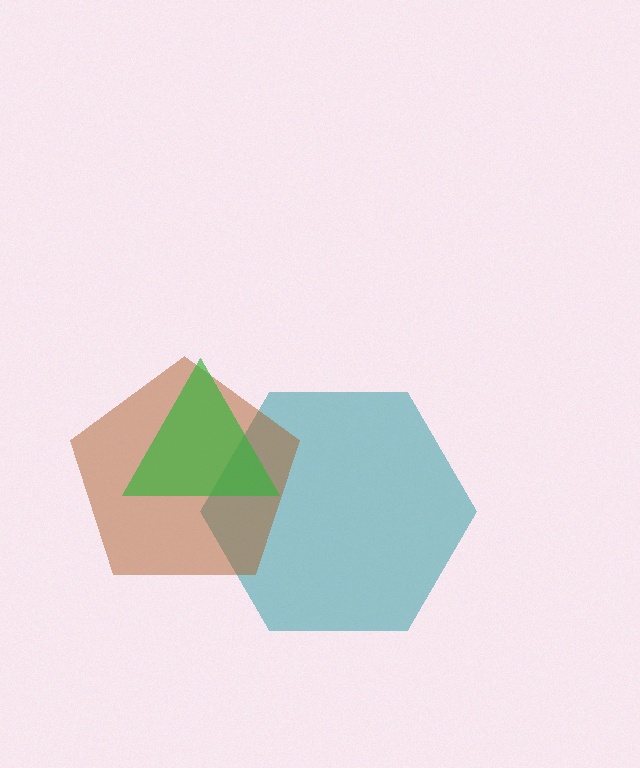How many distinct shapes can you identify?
There are 3 distinct shapes: a teal hexagon, a brown pentagon, a green triangle.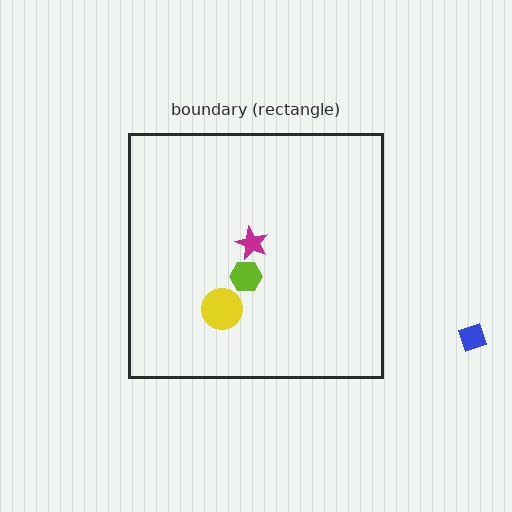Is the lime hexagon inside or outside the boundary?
Inside.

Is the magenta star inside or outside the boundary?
Inside.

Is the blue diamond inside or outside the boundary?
Outside.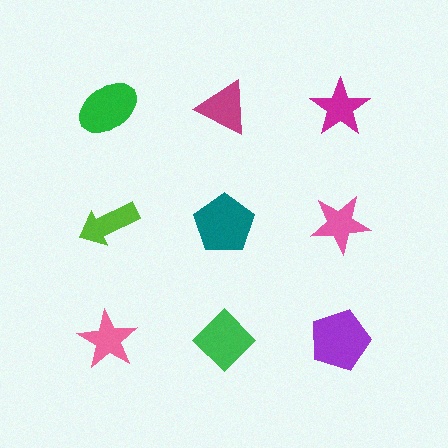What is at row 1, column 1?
A green ellipse.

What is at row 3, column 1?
A pink star.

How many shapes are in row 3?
3 shapes.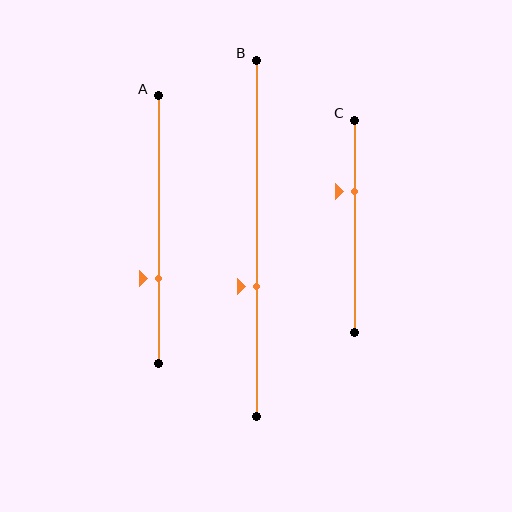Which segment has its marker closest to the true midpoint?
Segment B has its marker closest to the true midpoint.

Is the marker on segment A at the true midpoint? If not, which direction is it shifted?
No, the marker on segment A is shifted downward by about 18% of the segment length.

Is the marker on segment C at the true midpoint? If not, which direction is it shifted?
No, the marker on segment C is shifted upward by about 17% of the segment length.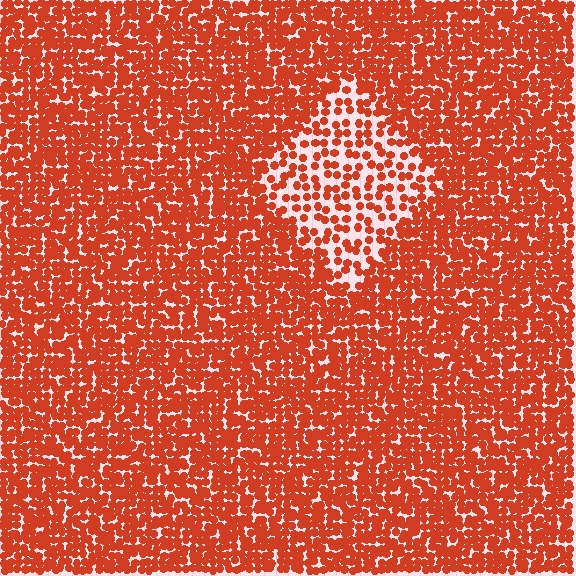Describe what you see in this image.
The image contains small red elements arranged at two different densities. A diamond-shaped region is visible where the elements are less densely packed than the surrounding area.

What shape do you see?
I see a diamond.